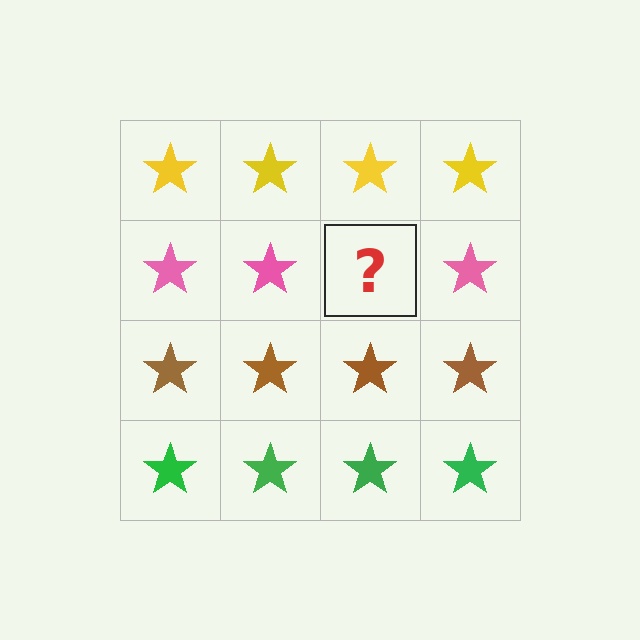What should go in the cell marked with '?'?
The missing cell should contain a pink star.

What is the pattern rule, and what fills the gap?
The rule is that each row has a consistent color. The gap should be filled with a pink star.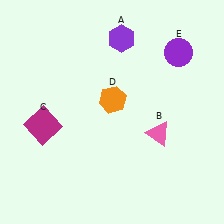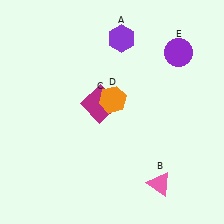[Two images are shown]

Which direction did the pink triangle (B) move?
The pink triangle (B) moved down.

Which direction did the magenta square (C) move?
The magenta square (C) moved right.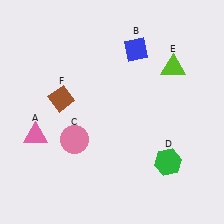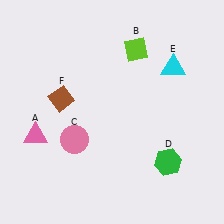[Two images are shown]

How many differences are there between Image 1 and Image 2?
There are 2 differences between the two images.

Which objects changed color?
B changed from blue to lime. E changed from lime to cyan.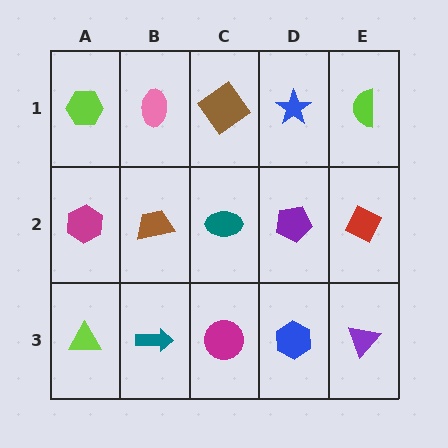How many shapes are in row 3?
5 shapes.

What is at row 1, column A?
A lime hexagon.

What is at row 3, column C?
A magenta circle.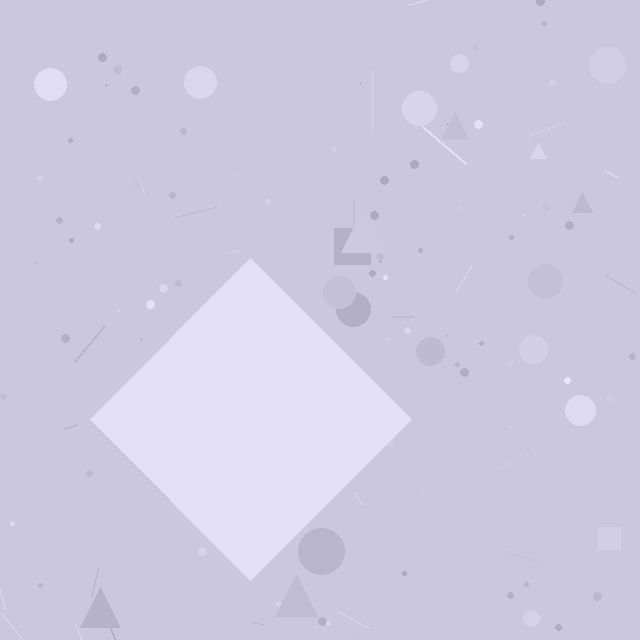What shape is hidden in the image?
A diamond is hidden in the image.